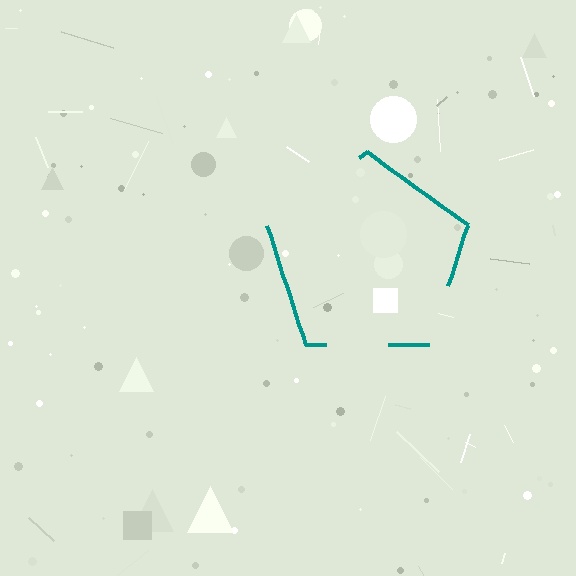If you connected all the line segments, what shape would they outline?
They would outline a pentagon.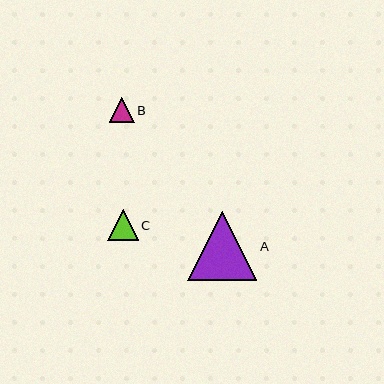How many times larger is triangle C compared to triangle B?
Triangle C is approximately 1.2 times the size of triangle B.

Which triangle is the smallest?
Triangle B is the smallest with a size of approximately 25 pixels.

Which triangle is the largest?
Triangle A is the largest with a size of approximately 69 pixels.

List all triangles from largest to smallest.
From largest to smallest: A, C, B.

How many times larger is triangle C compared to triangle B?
Triangle C is approximately 1.2 times the size of triangle B.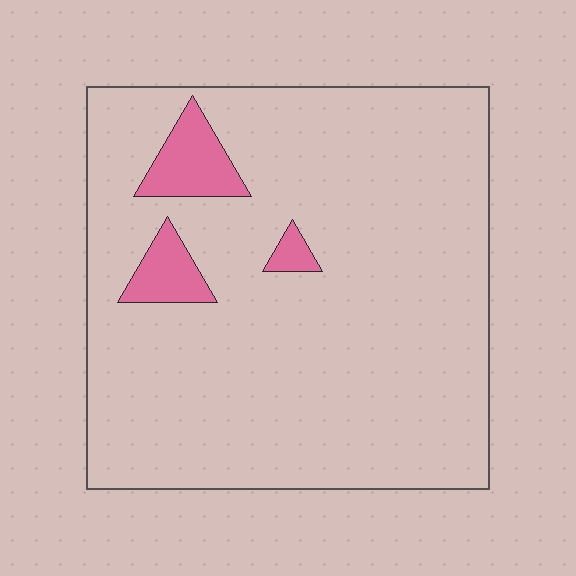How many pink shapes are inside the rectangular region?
3.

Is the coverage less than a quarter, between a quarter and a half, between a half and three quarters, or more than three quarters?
Less than a quarter.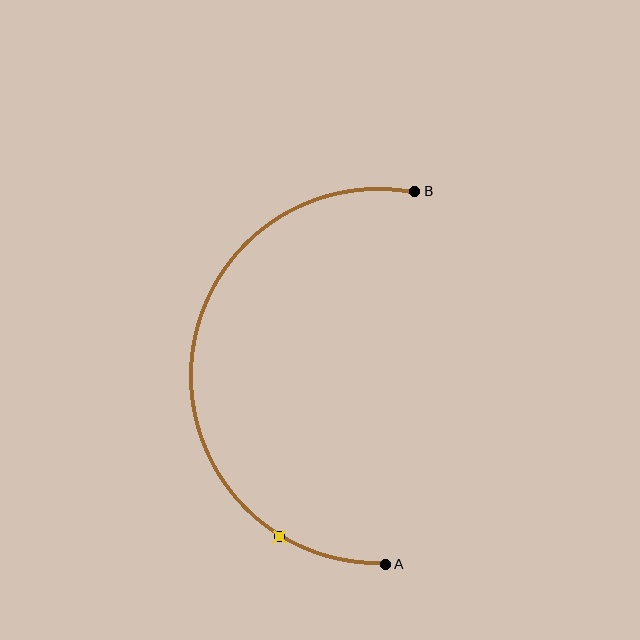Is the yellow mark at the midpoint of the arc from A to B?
No. The yellow mark lies on the arc but is closer to endpoint A. The arc midpoint would be at the point on the curve equidistant along the arc from both A and B.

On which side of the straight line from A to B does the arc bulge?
The arc bulges to the left of the straight line connecting A and B.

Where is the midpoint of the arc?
The arc midpoint is the point on the curve farthest from the straight line joining A and B. It sits to the left of that line.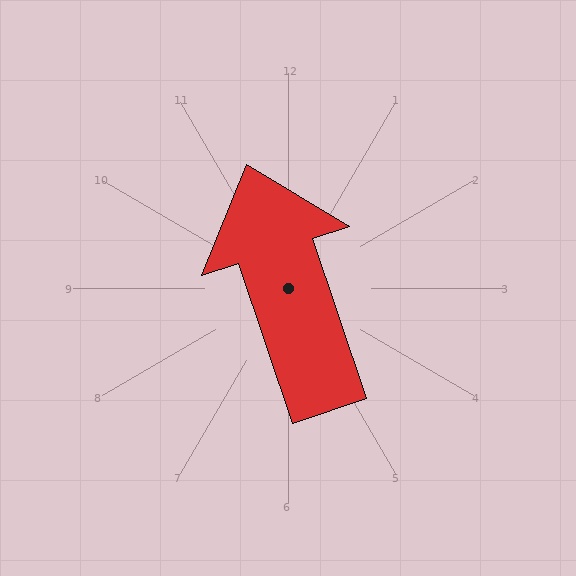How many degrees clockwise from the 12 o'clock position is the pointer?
Approximately 341 degrees.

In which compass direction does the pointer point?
North.